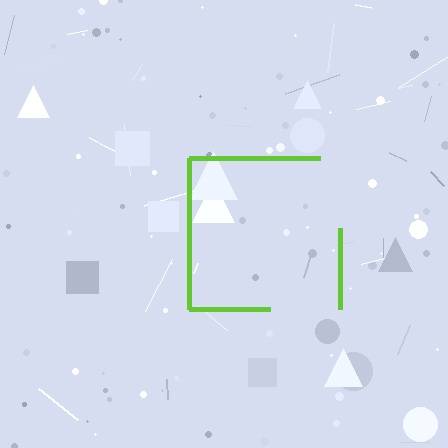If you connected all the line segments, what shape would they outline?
They would outline a square.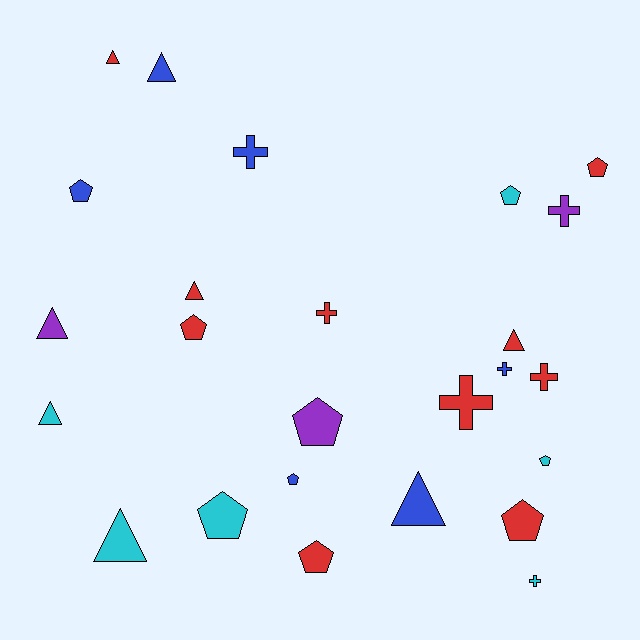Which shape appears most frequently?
Pentagon, with 10 objects.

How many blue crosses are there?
There are 2 blue crosses.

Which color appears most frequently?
Red, with 10 objects.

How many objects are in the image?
There are 25 objects.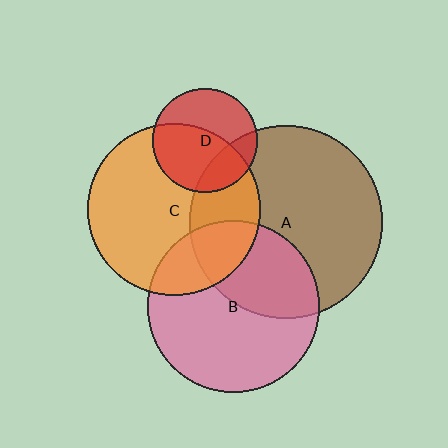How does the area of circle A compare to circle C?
Approximately 1.3 times.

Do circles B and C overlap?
Yes.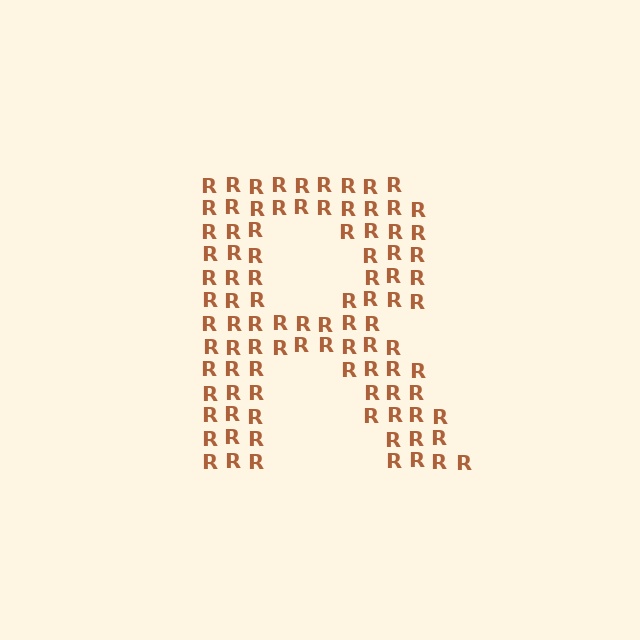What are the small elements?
The small elements are letter R's.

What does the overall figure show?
The overall figure shows the letter R.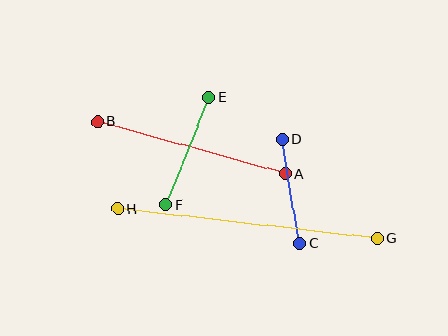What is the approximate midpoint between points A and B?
The midpoint is at approximately (192, 148) pixels.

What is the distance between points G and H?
The distance is approximately 261 pixels.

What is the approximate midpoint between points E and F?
The midpoint is at approximately (188, 151) pixels.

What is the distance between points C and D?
The distance is approximately 105 pixels.